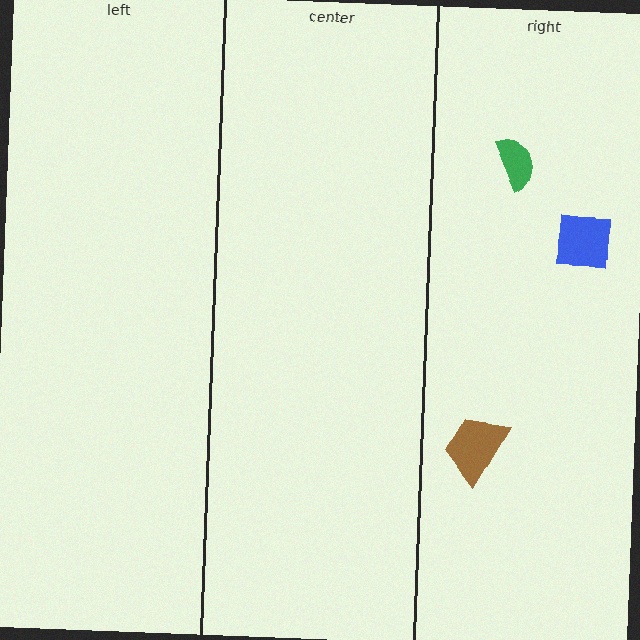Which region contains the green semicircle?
The right region.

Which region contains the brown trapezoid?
The right region.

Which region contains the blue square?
The right region.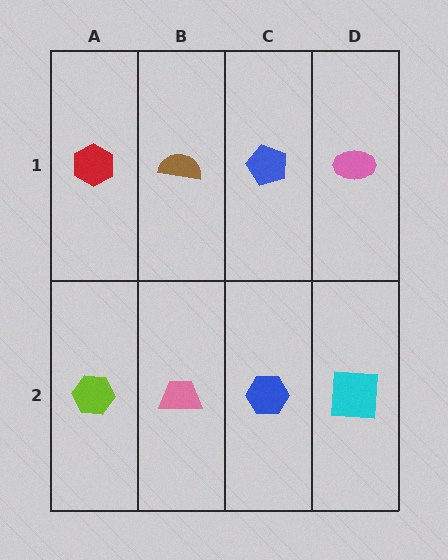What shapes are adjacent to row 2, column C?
A blue pentagon (row 1, column C), a pink trapezoid (row 2, column B), a cyan square (row 2, column D).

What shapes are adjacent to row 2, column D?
A pink ellipse (row 1, column D), a blue hexagon (row 2, column C).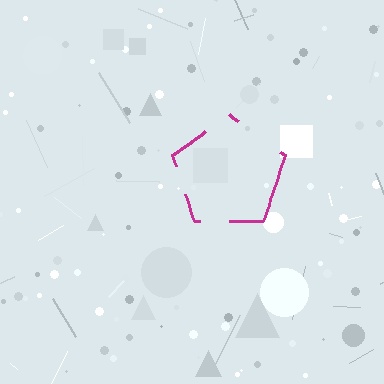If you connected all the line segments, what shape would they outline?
They would outline a pentagon.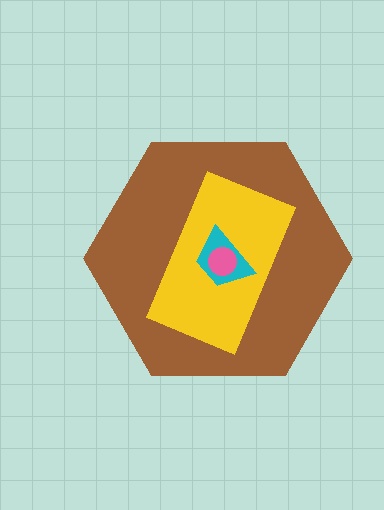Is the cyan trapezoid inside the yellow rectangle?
Yes.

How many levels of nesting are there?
4.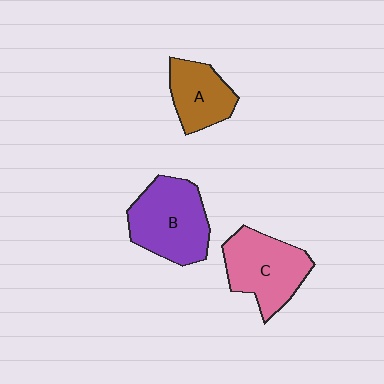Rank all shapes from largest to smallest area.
From largest to smallest: B (purple), C (pink), A (brown).